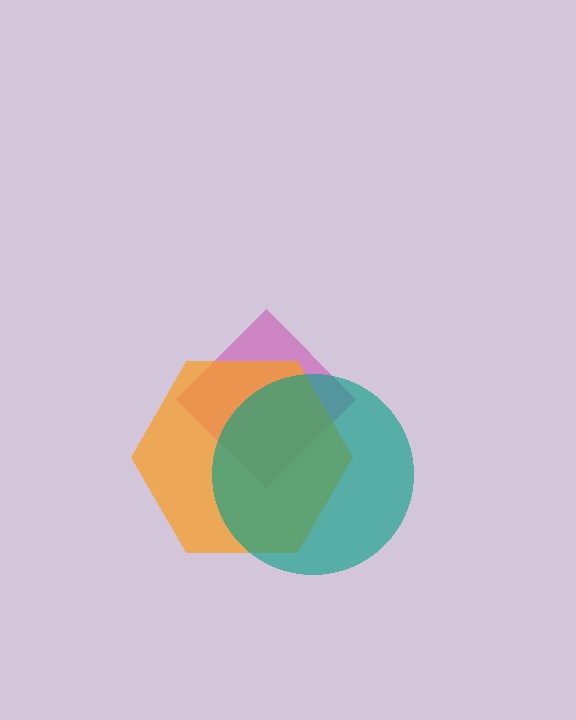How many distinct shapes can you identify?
There are 3 distinct shapes: a magenta diamond, an orange hexagon, a teal circle.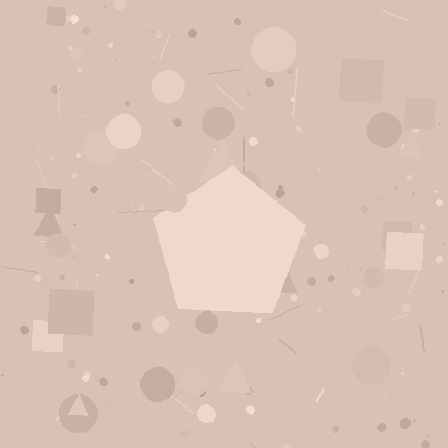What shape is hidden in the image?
A pentagon is hidden in the image.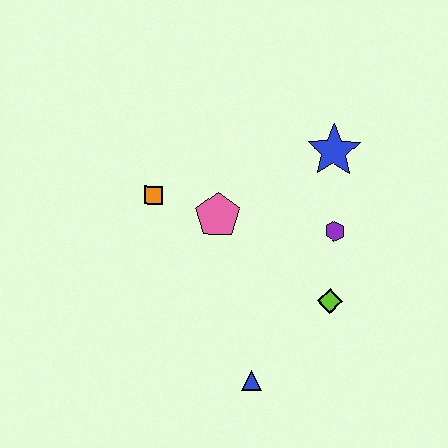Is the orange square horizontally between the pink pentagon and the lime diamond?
No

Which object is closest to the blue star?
The purple hexagon is closest to the blue star.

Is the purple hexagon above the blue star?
No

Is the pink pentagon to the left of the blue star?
Yes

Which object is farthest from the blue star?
The blue triangle is farthest from the blue star.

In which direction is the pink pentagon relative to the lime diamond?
The pink pentagon is to the left of the lime diamond.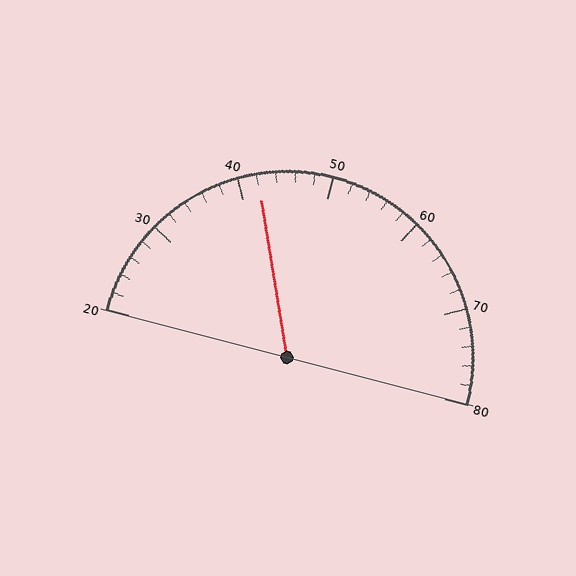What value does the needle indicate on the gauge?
The needle indicates approximately 42.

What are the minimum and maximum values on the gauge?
The gauge ranges from 20 to 80.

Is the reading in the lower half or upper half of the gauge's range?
The reading is in the lower half of the range (20 to 80).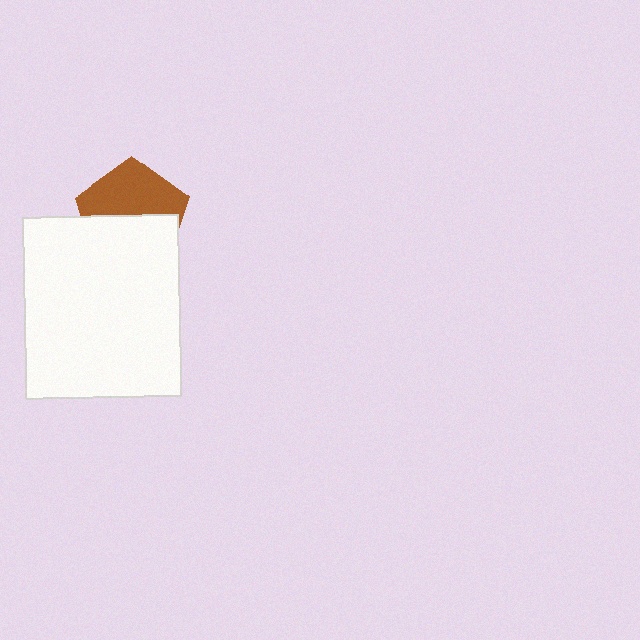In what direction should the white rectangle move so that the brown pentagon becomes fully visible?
The white rectangle should move down. That is the shortest direction to clear the overlap and leave the brown pentagon fully visible.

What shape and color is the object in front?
The object in front is a white rectangle.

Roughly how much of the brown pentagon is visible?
About half of it is visible (roughly 50%).